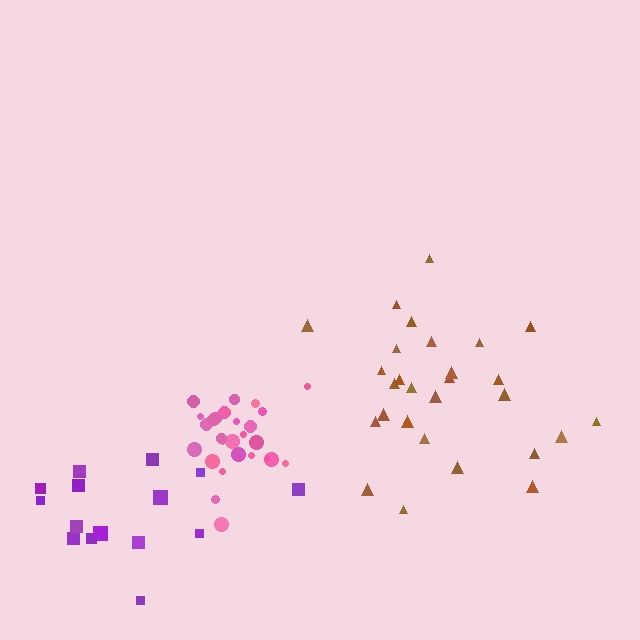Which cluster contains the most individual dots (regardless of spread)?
Brown (28).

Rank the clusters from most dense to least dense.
pink, brown, purple.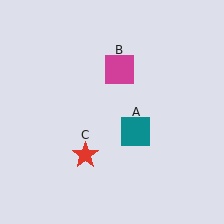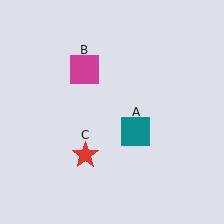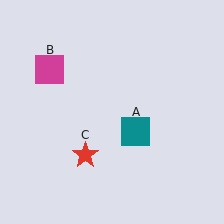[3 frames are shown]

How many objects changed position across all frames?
1 object changed position: magenta square (object B).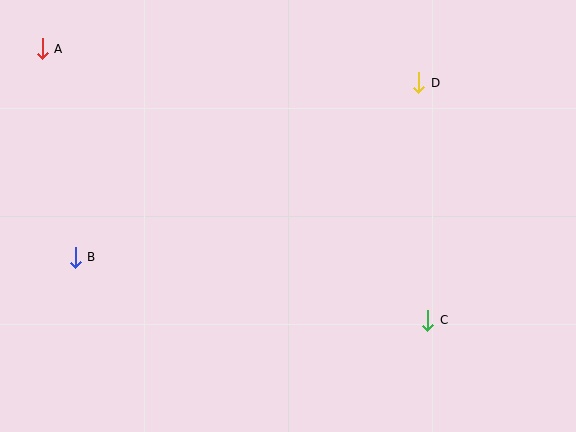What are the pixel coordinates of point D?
Point D is at (419, 83).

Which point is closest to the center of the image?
Point C at (428, 320) is closest to the center.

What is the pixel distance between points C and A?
The distance between C and A is 471 pixels.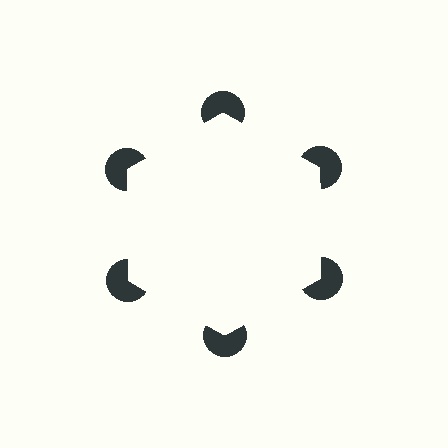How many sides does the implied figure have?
6 sides.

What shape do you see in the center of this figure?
An illusory hexagon — its edges are inferred from the aligned wedge cuts in the pac-man discs, not physically drawn.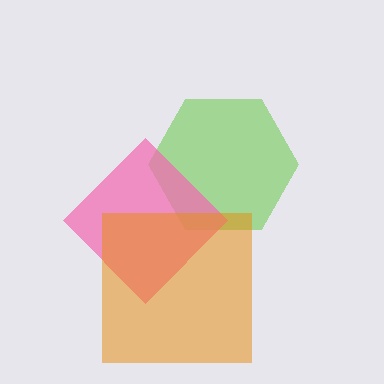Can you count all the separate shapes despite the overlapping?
Yes, there are 3 separate shapes.